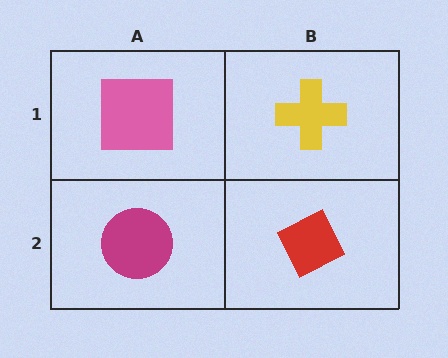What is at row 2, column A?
A magenta circle.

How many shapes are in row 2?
2 shapes.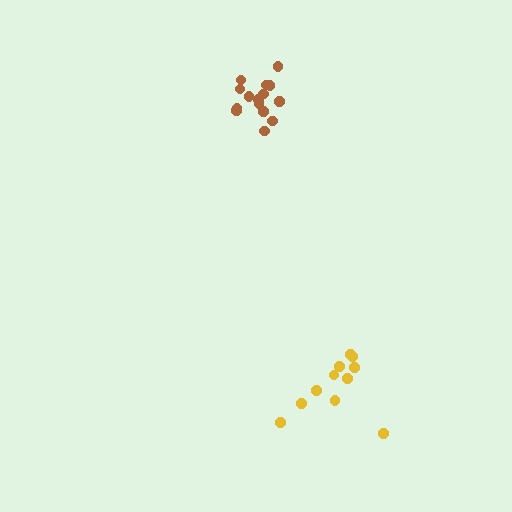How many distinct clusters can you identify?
There are 2 distinct clusters.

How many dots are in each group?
Group 1: 11 dots, Group 2: 15 dots (26 total).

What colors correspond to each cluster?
The clusters are colored: yellow, brown.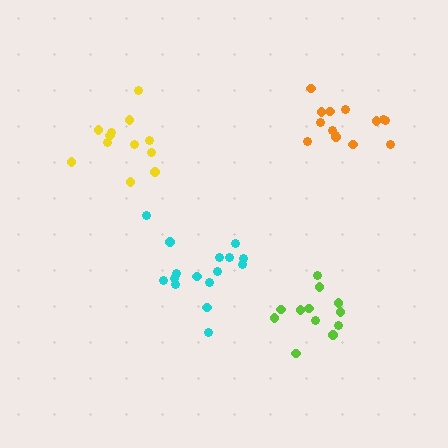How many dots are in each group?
Group 1: 16 dots, Group 2: 12 dots, Group 3: 12 dots, Group 4: 14 dots (54 total).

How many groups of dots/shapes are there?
There are 4 groups.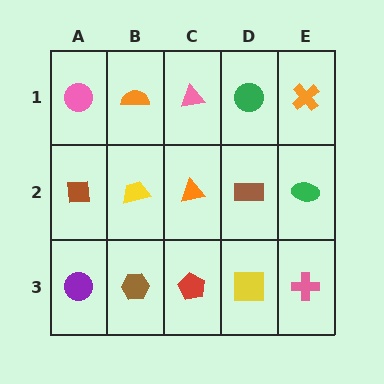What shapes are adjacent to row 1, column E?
A green ellipse (row 2, column E), a green circle (row 1, column D).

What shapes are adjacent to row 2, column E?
An orange cross (row 1, column E), a pink cross (row 3, column E), a brown rectangle (row 2, column D).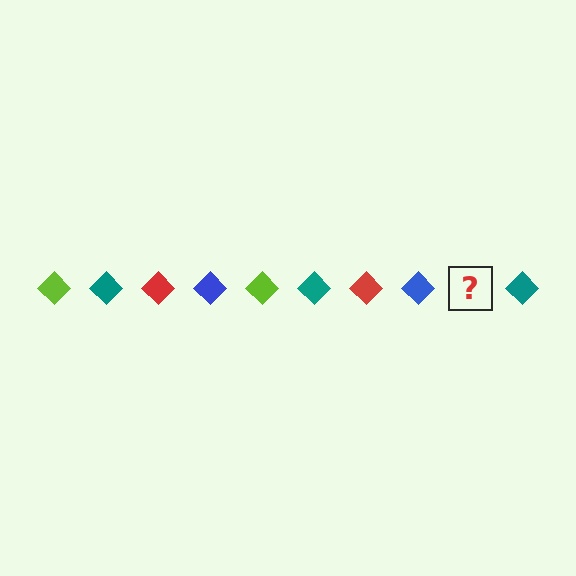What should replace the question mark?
The question mark should be replaced with a lime diamond.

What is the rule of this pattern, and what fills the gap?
The rule is that the pattern cycles through lime, teal, red, blue diamonds. The gap should be filled with a lime diamond.